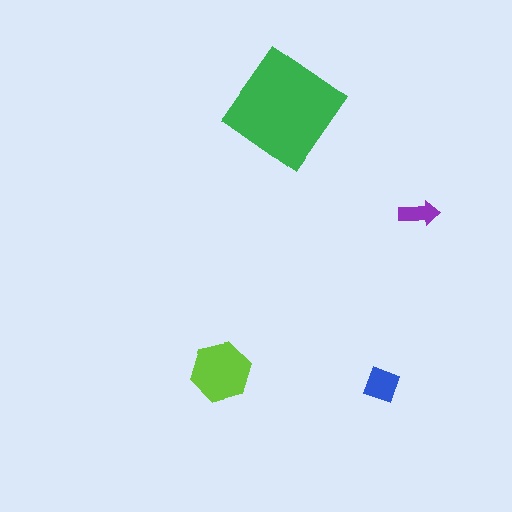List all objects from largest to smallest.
The green diamond, the lime hexagon, the blue square, the purple arrow.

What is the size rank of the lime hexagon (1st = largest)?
2nd.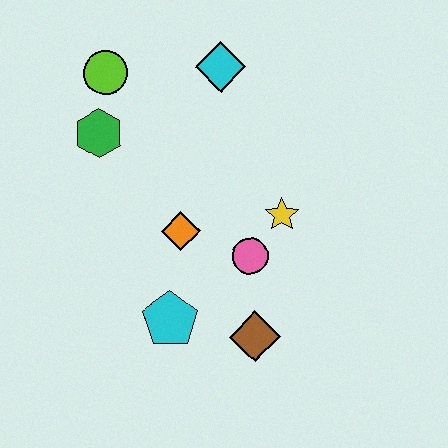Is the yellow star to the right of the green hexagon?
Yes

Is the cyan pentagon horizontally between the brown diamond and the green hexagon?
Yes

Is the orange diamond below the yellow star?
Yes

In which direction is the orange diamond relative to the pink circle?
The orange diamond is to the left of the pink circle.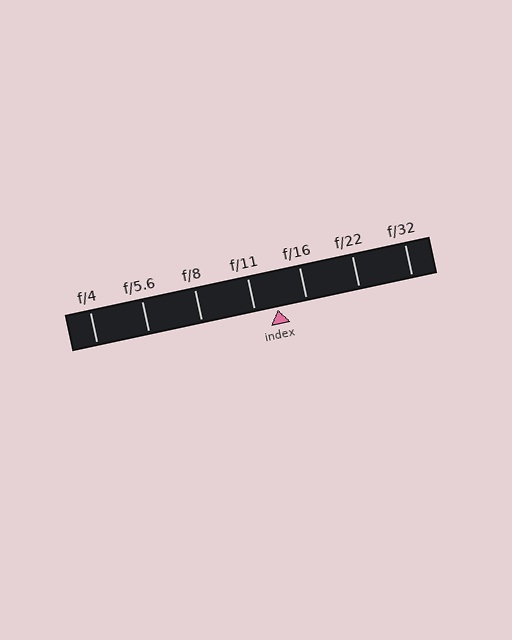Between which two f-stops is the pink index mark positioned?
The index mark is between f/11 and f/16.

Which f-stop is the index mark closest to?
The index mark is closest to f/11.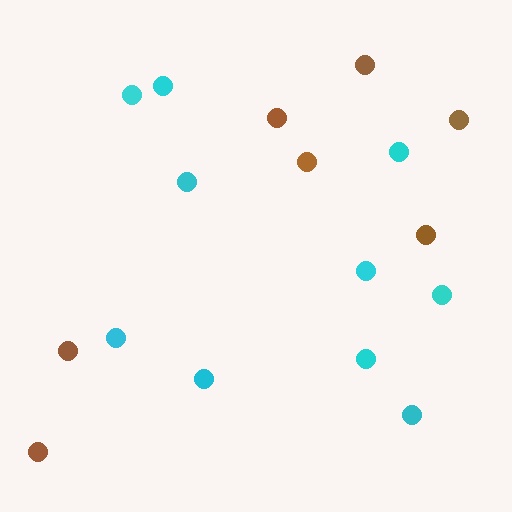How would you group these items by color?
There are 2 groups: one group of brown circles (7) and one group of cyan circles (10).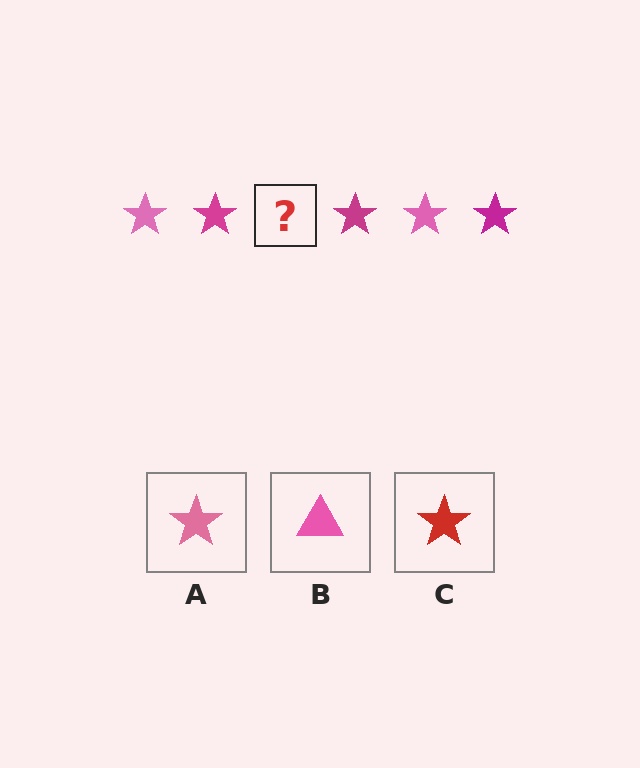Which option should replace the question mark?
Option A.